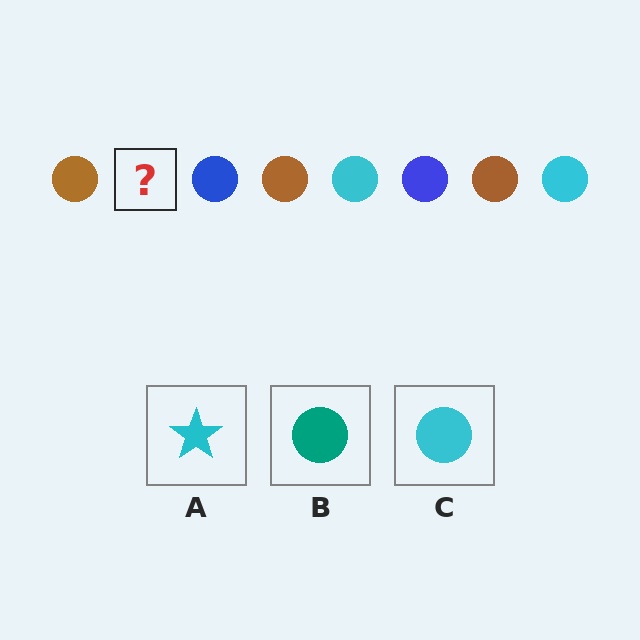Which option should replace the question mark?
Option C.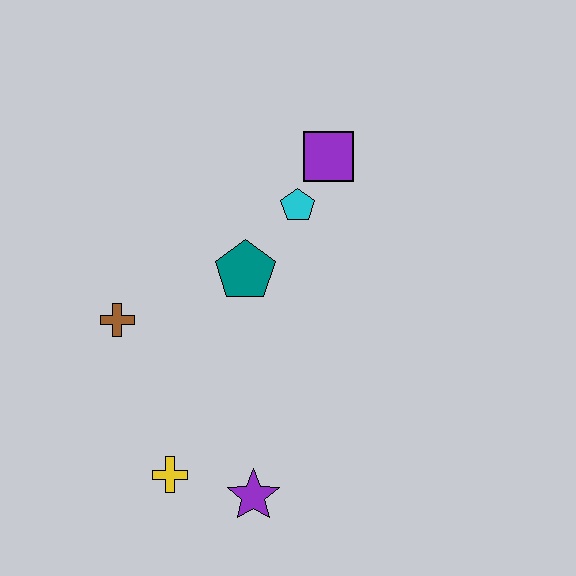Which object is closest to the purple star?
The yellow cross is closest to the purple star.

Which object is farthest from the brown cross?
The purple square is farthest from the brown cross.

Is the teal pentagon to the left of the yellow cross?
No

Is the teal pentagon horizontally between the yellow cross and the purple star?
Yes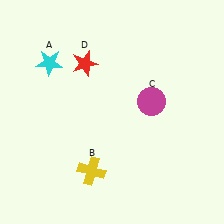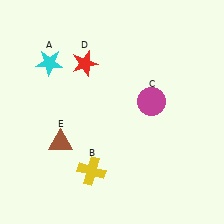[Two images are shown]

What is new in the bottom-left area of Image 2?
A brown triangle (E) was added in the bottom-left area of Image 2.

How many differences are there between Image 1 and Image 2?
There is 1 difference between the two images.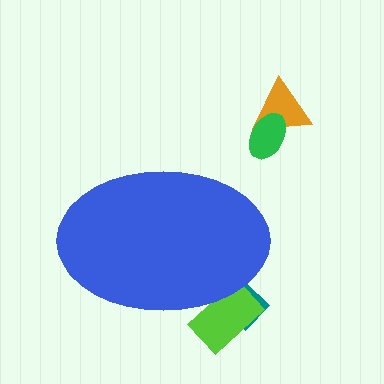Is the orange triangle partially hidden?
No, the orange triangle is fully visible.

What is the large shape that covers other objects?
A blue ellipse.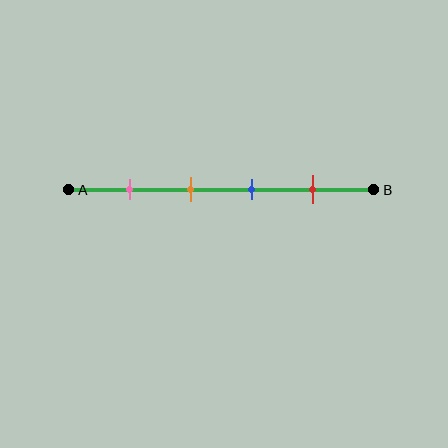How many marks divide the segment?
There are 4 marks dividing the segment.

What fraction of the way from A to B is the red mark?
The red mark is approximately 80% (0.8) of the way from A to B.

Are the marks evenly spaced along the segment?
Yes, the marks are approximately evenly spaced.